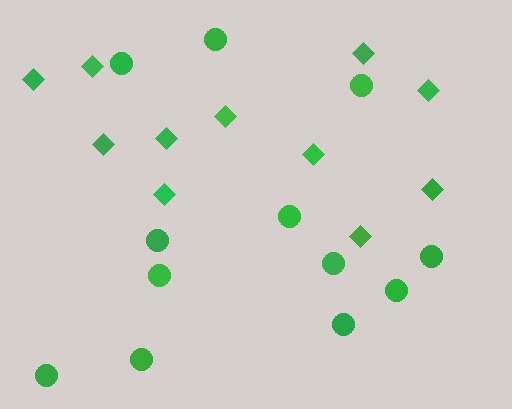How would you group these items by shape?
There are 2 groups: one group of circles (12) and one group of diamonds (11).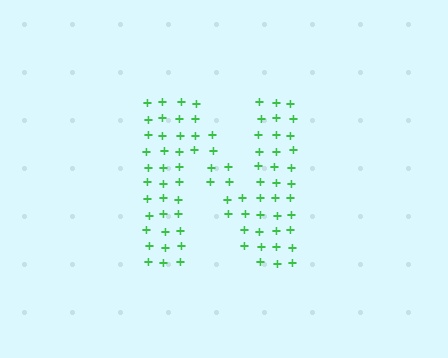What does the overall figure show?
The overall figure shows the letter N.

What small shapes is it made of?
It is made of small plus signs.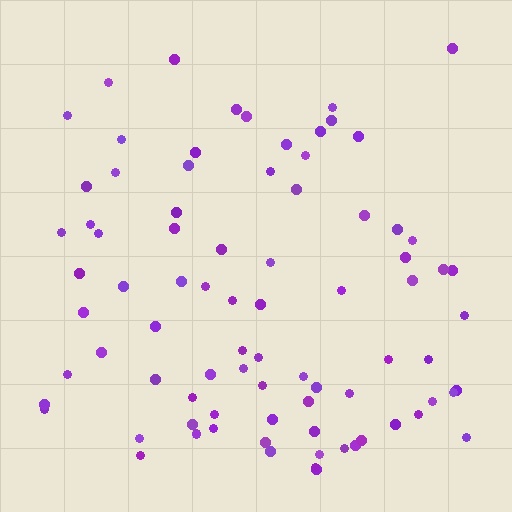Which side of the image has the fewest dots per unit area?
The top.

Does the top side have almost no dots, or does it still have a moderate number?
Still a moderate number, just noticeably fewer than the bottom.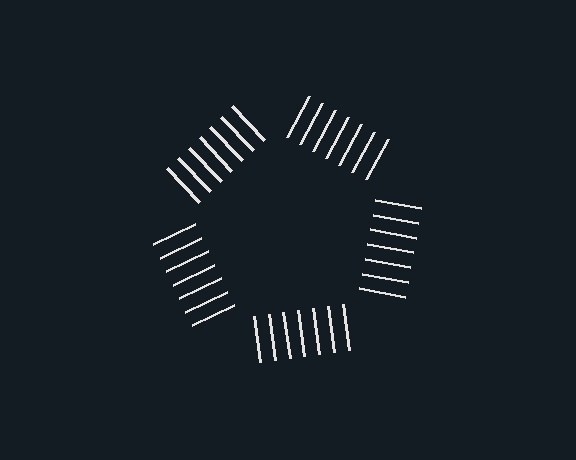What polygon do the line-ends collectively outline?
An illusory pentagon — the line segments terminate on its edges but no continuous stroke is drawn.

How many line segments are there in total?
35 — 7 along each of the 5 edges.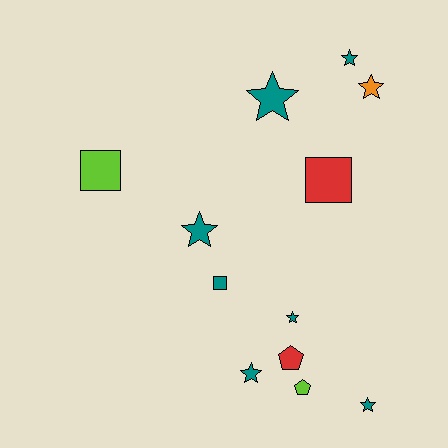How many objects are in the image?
There are 12 objects.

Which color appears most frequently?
Teal, with 7 objects.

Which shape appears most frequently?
Star, with 7 objects.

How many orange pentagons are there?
There are no orange pentagons.